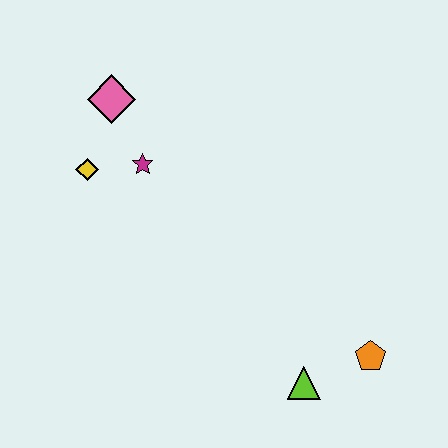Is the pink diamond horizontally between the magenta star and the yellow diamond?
Yes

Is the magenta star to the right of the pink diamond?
Yes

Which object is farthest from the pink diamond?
The orange pentagon is farthest from the pink diamond.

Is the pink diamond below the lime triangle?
No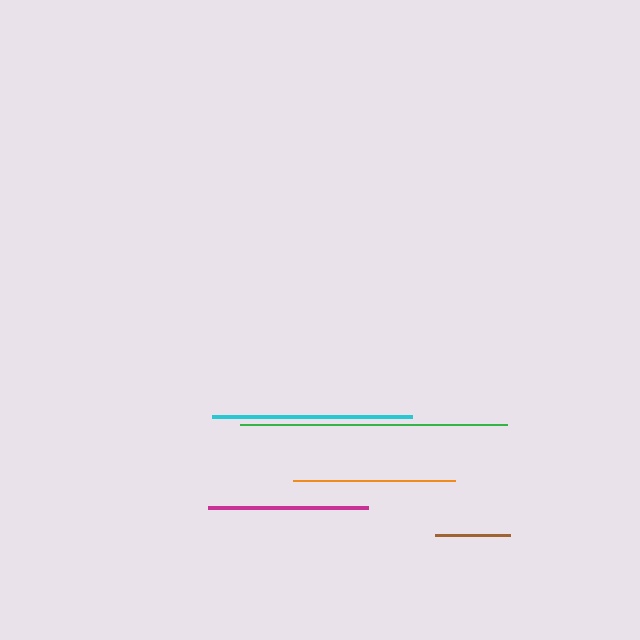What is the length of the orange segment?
The orange segment is approximately 162 pixels long.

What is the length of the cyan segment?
The cyan segment is approximately 199 pixels long.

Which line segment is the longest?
The green line is the longest at approximately 268 pixels.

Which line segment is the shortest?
The brown line is the shortest at approximately 75 pixels.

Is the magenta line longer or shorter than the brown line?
The magenta line is longer than the brown line.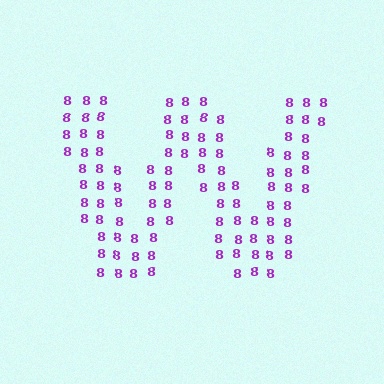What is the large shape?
The large shape is the letter W.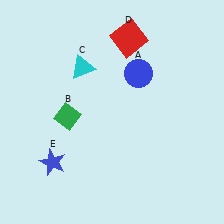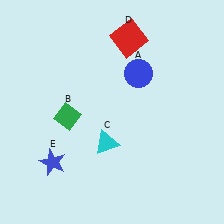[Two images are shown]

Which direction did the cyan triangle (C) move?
The cyan triangle (C) moved down.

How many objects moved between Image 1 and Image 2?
1 object moved between the two images.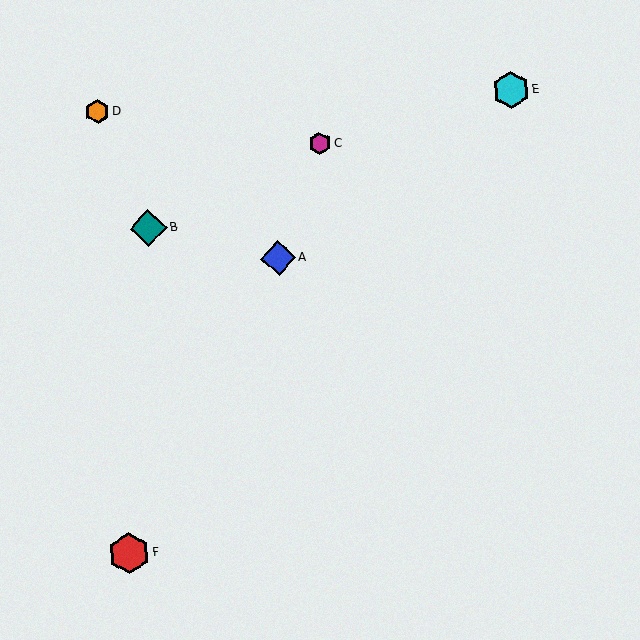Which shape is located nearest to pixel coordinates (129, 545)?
The red hexagon (labeled F) at (129, 553) is nearest to that location.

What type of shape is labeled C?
Shape C is a magenta hexagon.